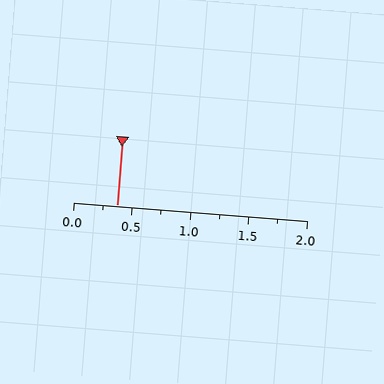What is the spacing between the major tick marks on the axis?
The major ticks are spaced 0.5 apart.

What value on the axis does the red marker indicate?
The marker indicates approximately 0.38.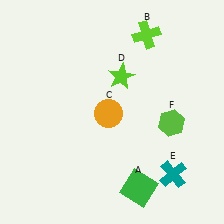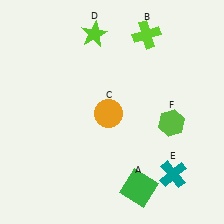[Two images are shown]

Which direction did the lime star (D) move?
The lime star (D) moved up.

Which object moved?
The lime star (D) moved up.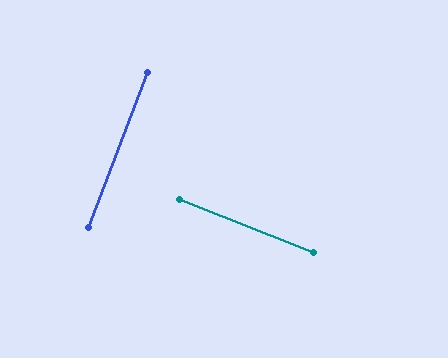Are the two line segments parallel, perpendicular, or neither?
Perpendicular — they meet at approximately 89°.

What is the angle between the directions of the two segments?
Approximately 89 degrees.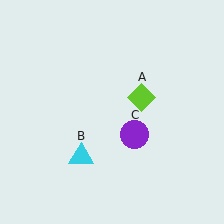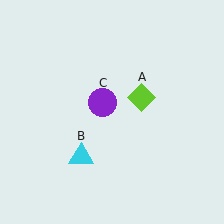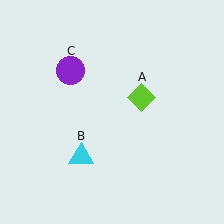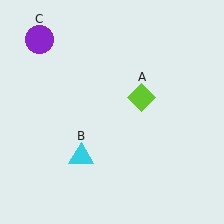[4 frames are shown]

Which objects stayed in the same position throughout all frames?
Lime diamond (object A) and cyan triangle (object B) remained stationary.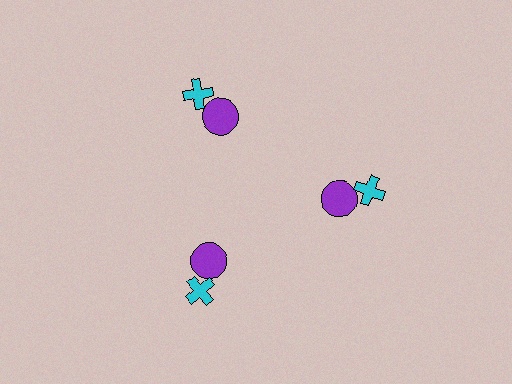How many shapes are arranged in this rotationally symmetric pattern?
There are 6 shapes, arranged in 3 groups of 2.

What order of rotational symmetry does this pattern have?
This pattern has 3-fold rotational symmetry.